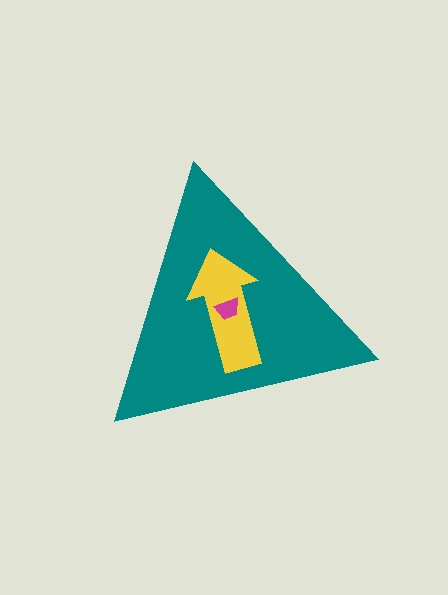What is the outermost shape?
The teal triangle.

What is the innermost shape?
The magenta trapezoid.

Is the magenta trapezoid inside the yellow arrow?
Yes.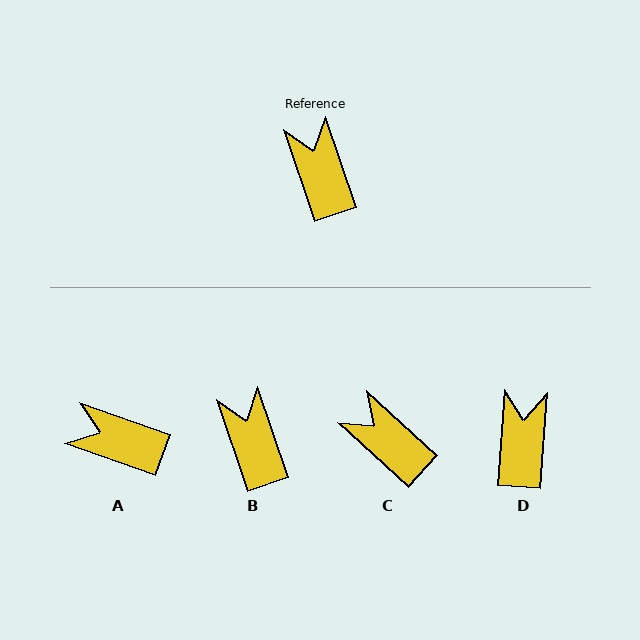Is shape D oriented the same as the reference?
No, it is off by about 23 degrees.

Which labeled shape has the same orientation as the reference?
B.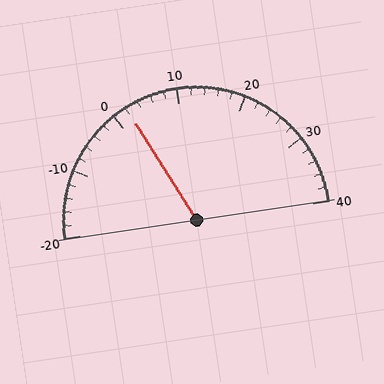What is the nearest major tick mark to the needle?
The nearest major tick mark is 0.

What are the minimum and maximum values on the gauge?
The gauge ranges from -20 to 40.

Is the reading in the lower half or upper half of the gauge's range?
The reading is in the lower half of the range (-20 to 40).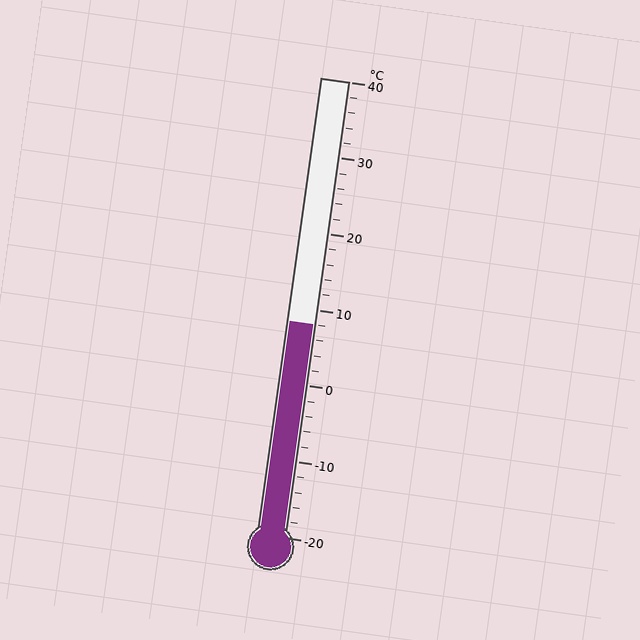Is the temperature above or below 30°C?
The temperature is below 30°C.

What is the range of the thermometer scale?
The thermometer scale ranges from -20°C to 40°C.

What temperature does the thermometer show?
The thermometer shows approximately 8°C.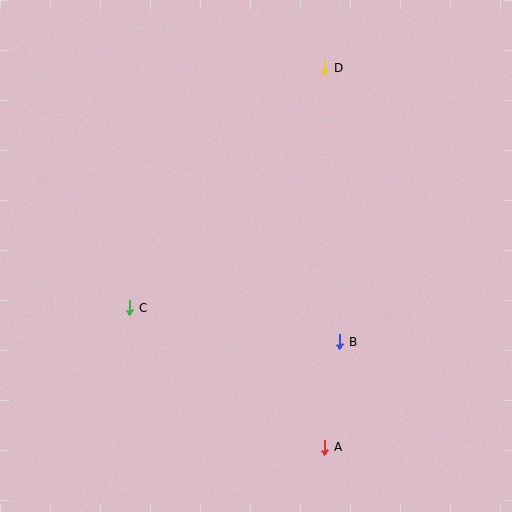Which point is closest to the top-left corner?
Point D is closest to the top-left corner.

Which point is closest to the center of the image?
Point B at (340, 342) is closest to the center.